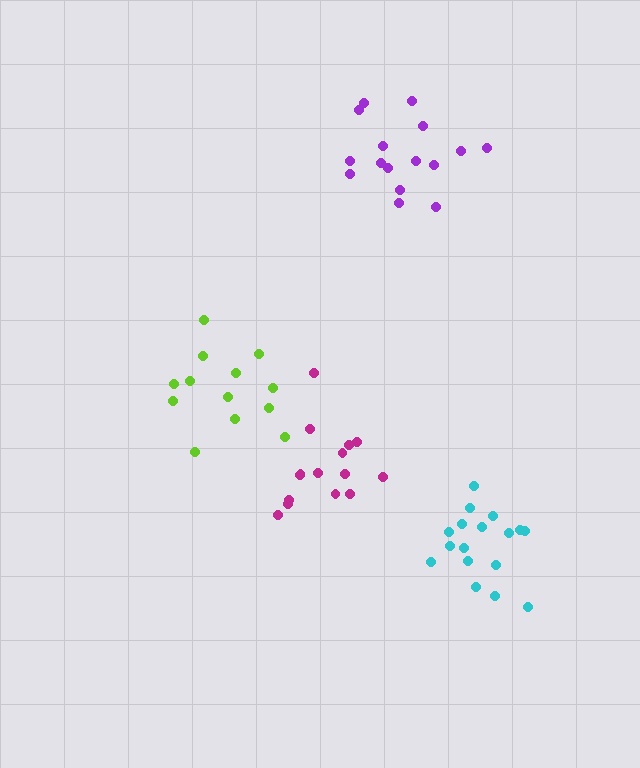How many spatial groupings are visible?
There are 4 spatial groupings.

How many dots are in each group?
Group 1: 13 dots, Group 2: 16 dots, Group 3: 15 dots, Group 4: 17 dots (61 total).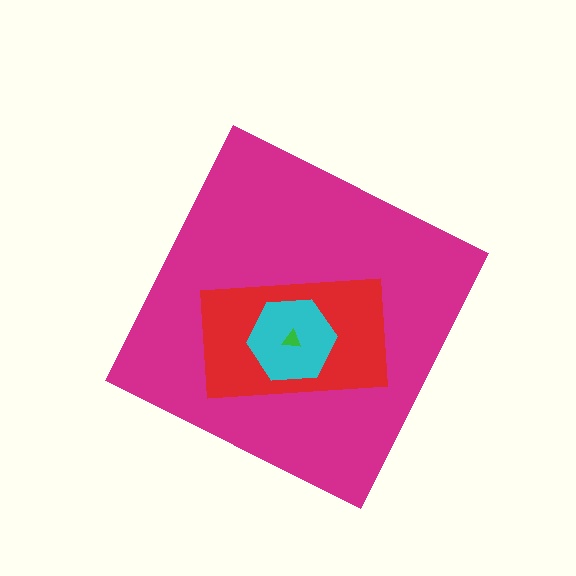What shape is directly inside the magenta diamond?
The red rectangle.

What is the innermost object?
The green triangle.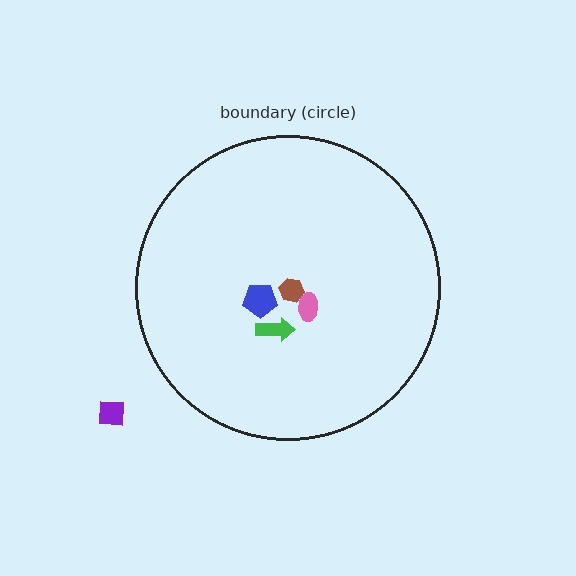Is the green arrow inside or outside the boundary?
Inside.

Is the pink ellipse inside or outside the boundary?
Inside.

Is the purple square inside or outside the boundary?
Outside.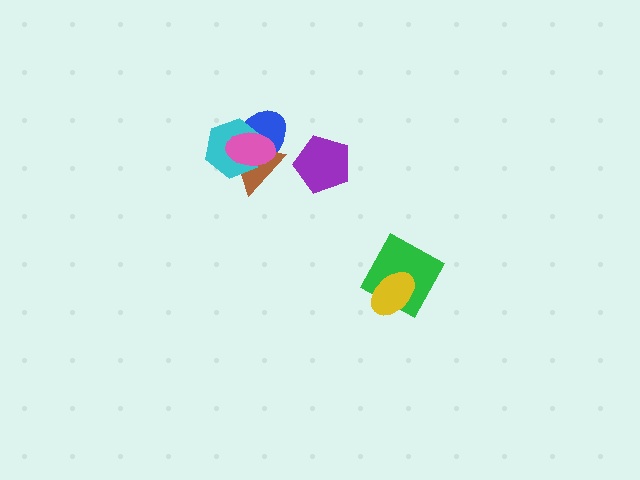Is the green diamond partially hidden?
Yes, it is partially covered by another shape.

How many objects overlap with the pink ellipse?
3 objects overlap with the pink ellipse.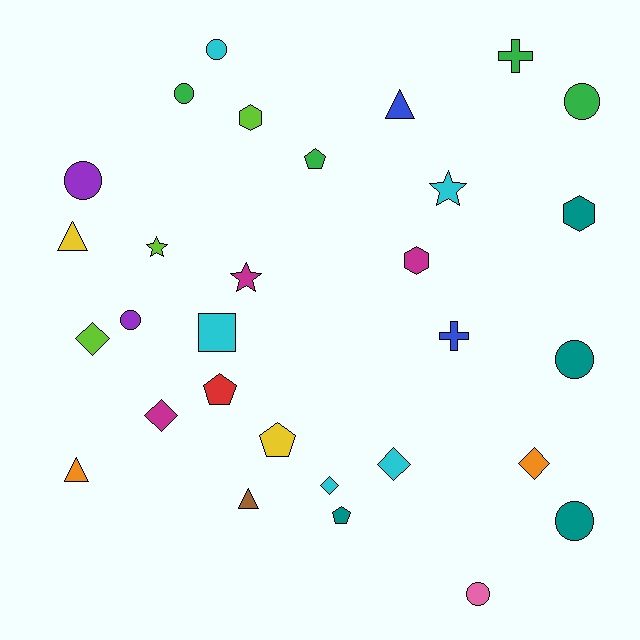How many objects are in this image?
There are 30 objects.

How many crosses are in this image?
There are 2 crosses.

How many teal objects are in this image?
There are 4 teal objects.